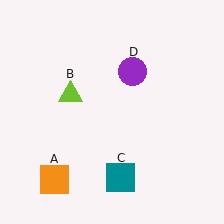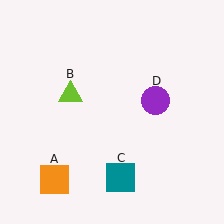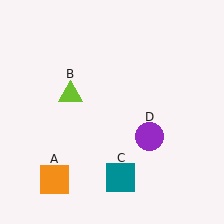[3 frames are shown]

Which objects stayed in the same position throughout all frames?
Orange square (object A) and lime triangle (object B) and teal square (object C) remained stationary.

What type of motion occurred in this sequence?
The purple circle (object D) rotated clockwise around the center of the scene.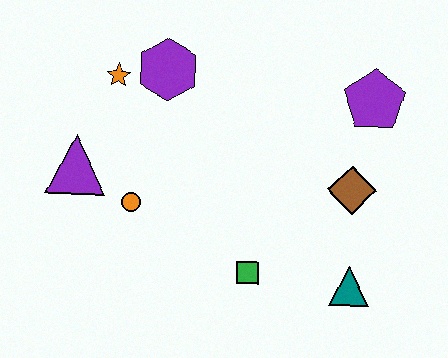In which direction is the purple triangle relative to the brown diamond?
The purple triangle is to the left of the brown diamond.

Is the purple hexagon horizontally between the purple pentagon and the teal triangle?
No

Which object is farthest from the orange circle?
The purple pentagon is farthest from the orange circle.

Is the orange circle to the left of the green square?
Yes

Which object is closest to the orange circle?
The purple triangle is closest to the orange circle.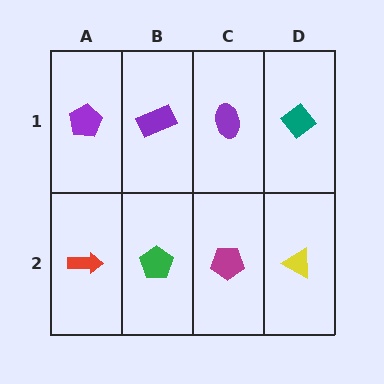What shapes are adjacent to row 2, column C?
A purple ellipse (row 1, column C), a green pentagon (row 2, column B), a yellow triangle (row 2, column D).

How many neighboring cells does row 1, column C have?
3.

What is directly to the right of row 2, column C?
A yellow triangle.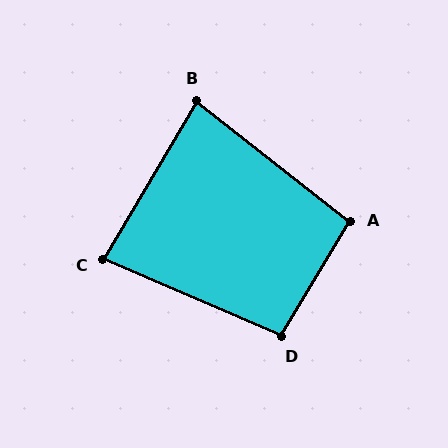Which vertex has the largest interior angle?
D, at approximately 98 degrees.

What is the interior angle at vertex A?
Approximately 97 degrees (obtuse).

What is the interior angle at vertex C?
Approximately 83 degrees (acute).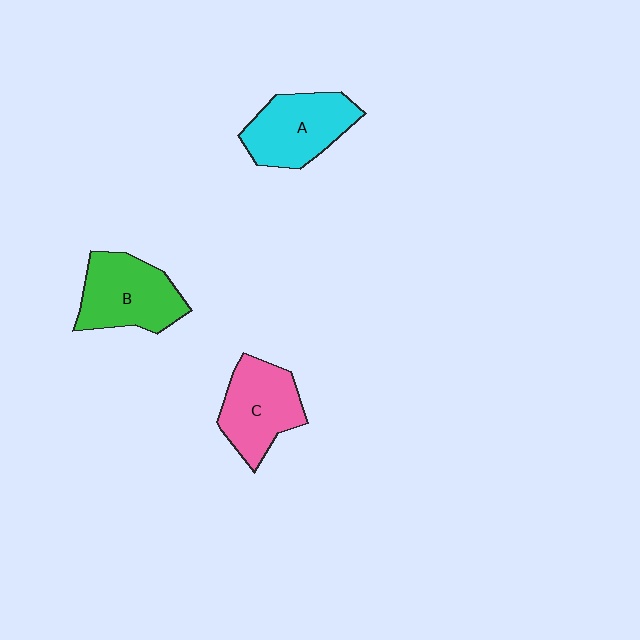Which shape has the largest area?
Shape B (green).